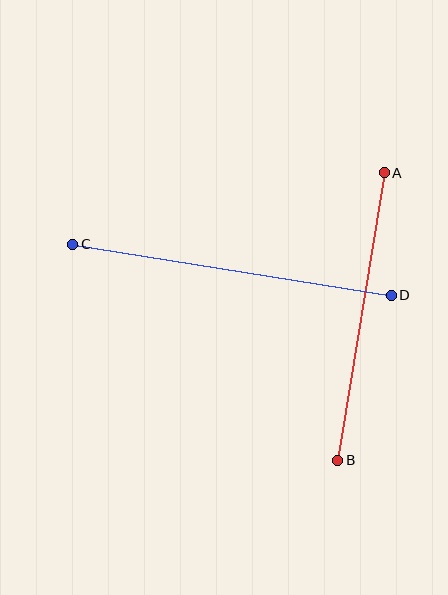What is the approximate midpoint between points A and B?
The midpoint is at approximately (361, 316) pixels.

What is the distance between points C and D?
The distance is approximately 322 pixels.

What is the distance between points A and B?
The distance is approximately 291 pixels.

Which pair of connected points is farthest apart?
Points C and D are farthest apart.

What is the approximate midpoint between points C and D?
The midpoint is at approximately (232, 270) pixels.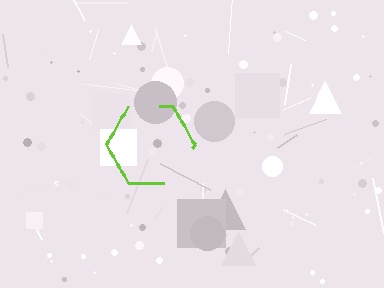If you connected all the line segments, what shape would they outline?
They would outline a hexagon.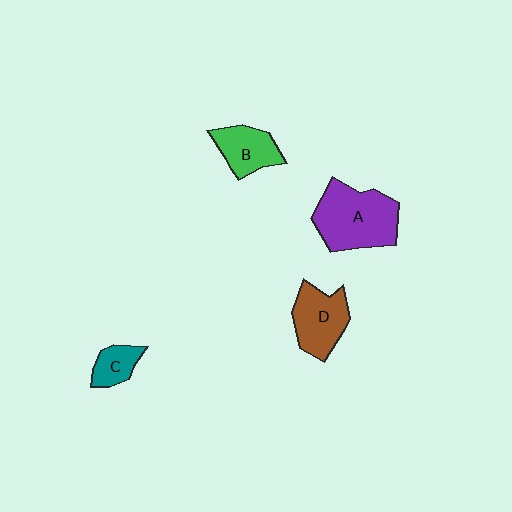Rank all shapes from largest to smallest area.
From largest to smallest: A (purple), D (brown), B (green), C (teal).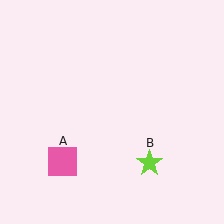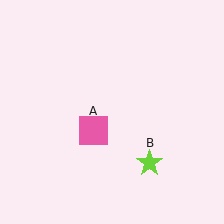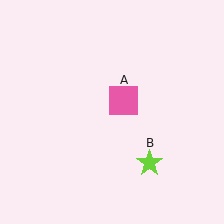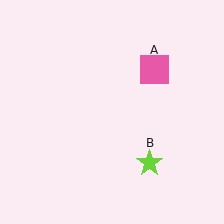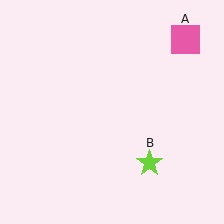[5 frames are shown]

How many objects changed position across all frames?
1 object changed position: pink square (object A).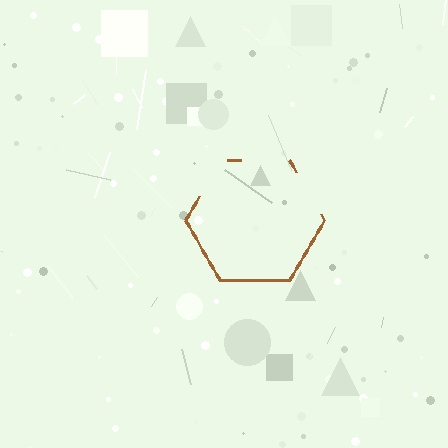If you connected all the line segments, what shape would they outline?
They would outline a hexagon.